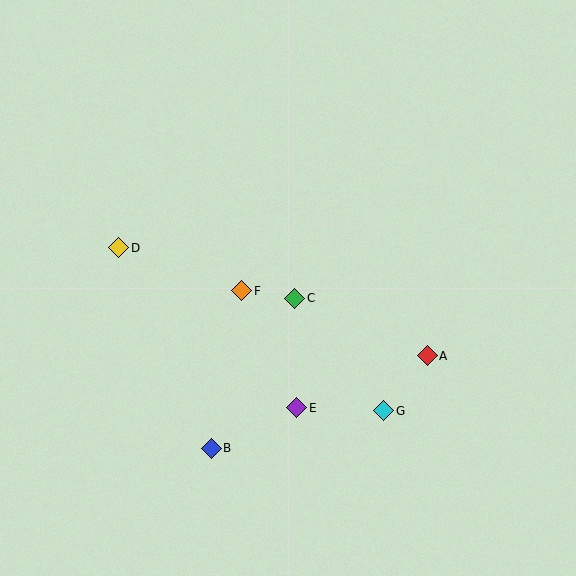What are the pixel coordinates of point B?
Point B is at (211, 448).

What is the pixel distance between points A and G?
The distance between A and G is 70 pixels.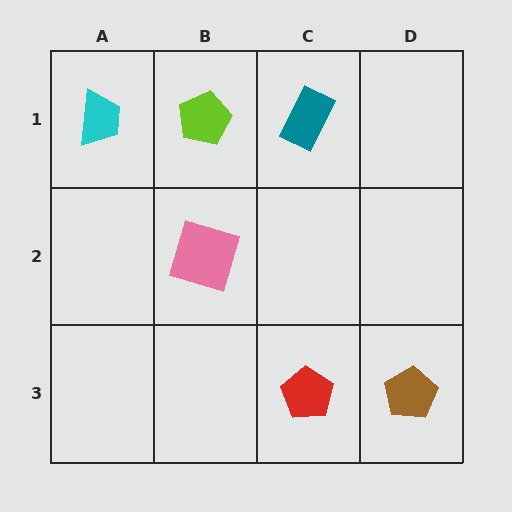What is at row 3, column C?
A red pentagon.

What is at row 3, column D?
A brown pentagon.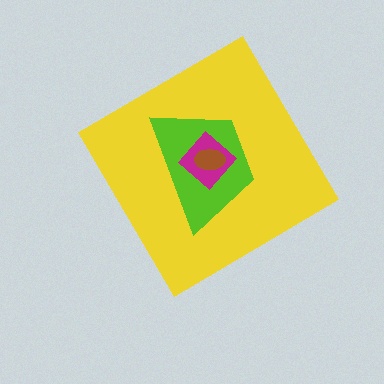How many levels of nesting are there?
4.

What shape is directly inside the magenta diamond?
The brown ellipse.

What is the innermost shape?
The brown ellipse.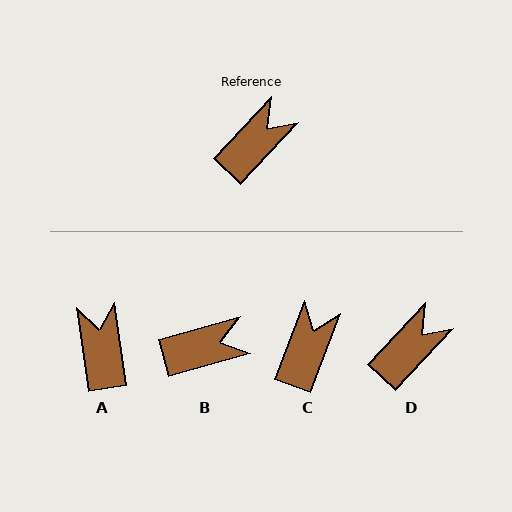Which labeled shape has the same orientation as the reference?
D.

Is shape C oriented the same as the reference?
No, it is off by about 23 degrees.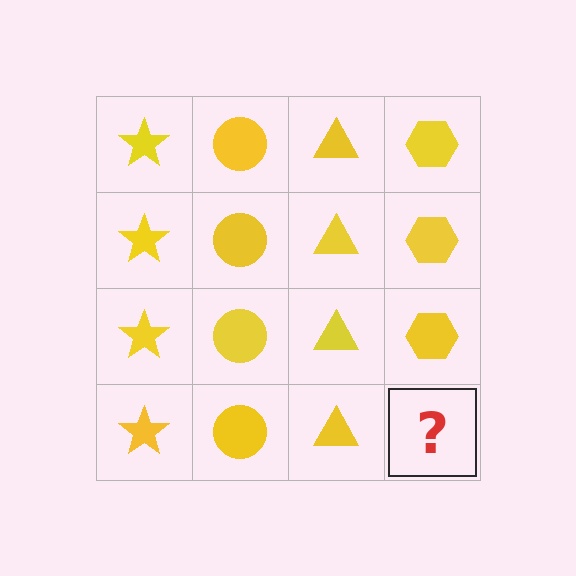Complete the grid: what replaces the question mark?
The question mark should be replaced with a yellow hexagon.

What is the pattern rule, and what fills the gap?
The rule is that each column has a consistent shape. The gap should be filled with a yellow hexagon.